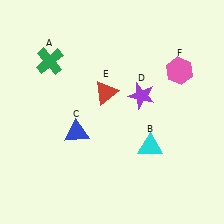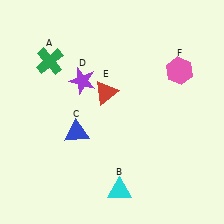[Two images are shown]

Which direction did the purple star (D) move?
The purple star (D) moved left.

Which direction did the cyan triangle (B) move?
The cyan triangle (B) moved down.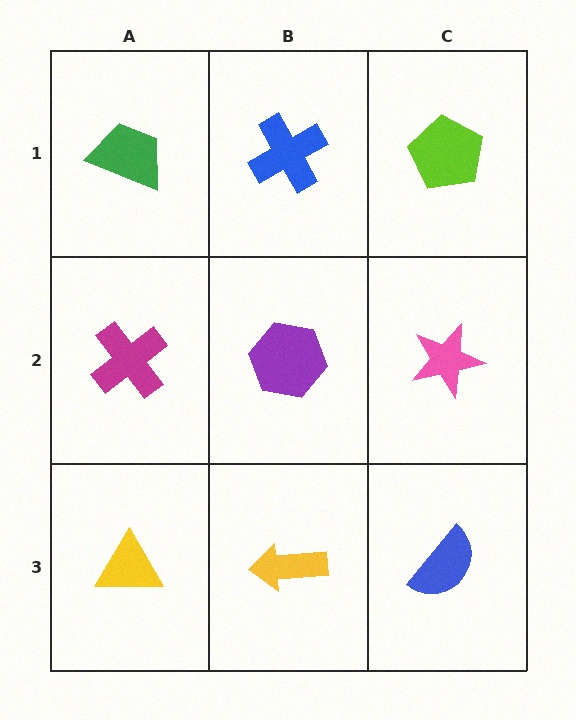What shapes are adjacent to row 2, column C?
A lime pentagon (row 1, column C), a blue semicircle (row 3, column C), a purple hexagon (row 2, column B).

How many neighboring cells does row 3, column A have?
2.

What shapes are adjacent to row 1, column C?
A pink star (row 2, column C), a blue cross (row 1, column B).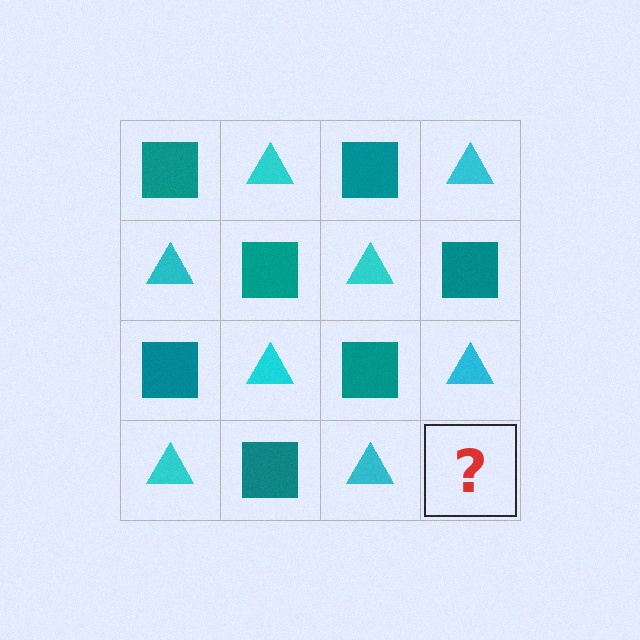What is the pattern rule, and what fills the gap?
The rule is that it alternates teal square and cyan triangle in a checkerboard pattern. The gap should be filled with a teal square.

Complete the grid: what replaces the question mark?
The question mark should be replaced with a teal square.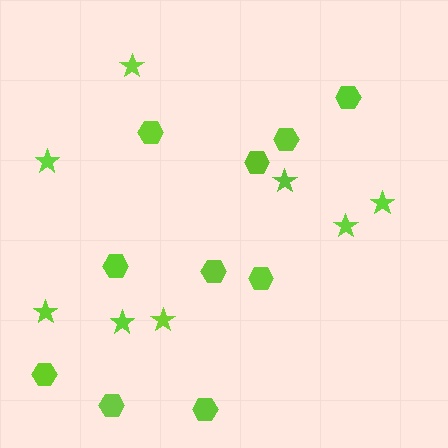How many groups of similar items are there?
There are 2 groups: one group of hexagons (10) and one group of stars (8).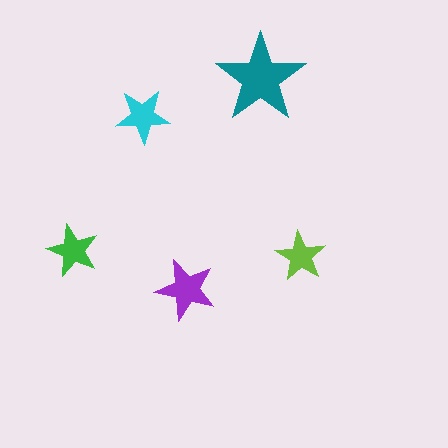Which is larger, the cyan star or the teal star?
The teal one.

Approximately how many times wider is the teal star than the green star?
About 1.5 times wider.